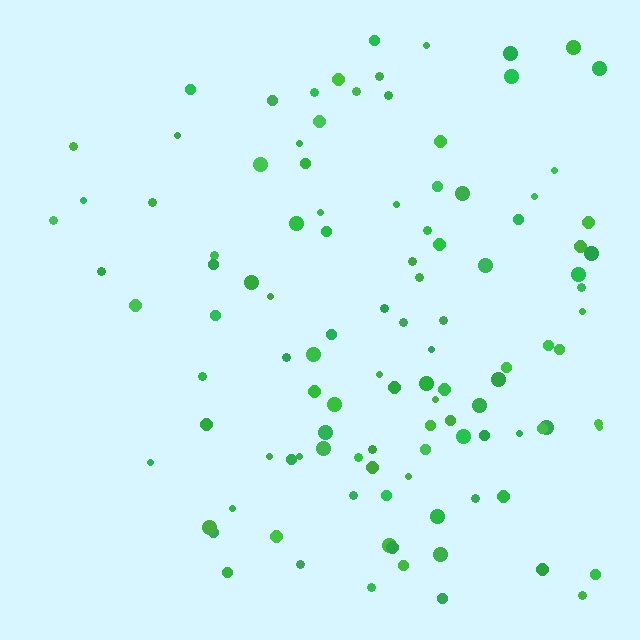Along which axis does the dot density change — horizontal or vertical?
Horizontal.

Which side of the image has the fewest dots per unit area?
The left.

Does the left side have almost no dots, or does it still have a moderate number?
Still a moderate number, just noticeably fewer than the right.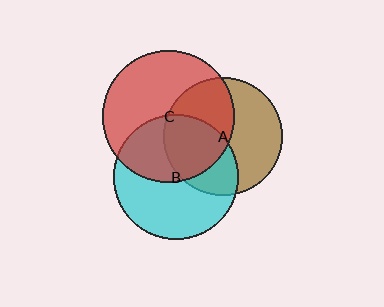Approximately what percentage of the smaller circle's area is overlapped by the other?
Approximately 50%.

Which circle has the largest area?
Circle C (red).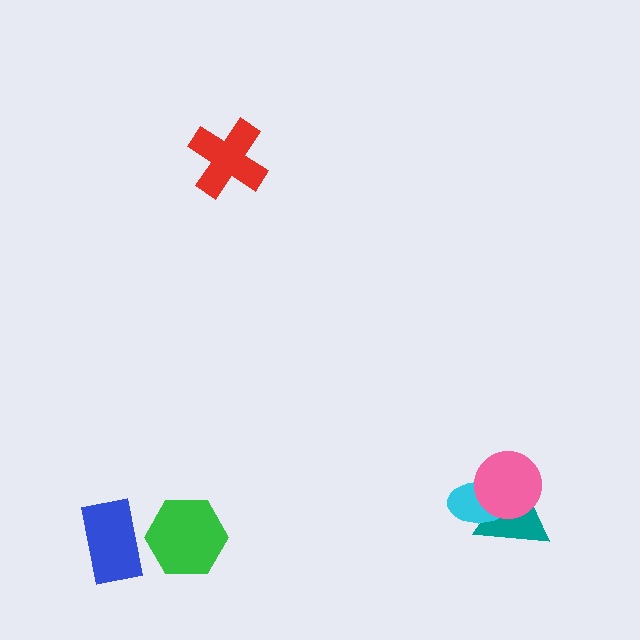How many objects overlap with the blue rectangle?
0 objects overlap with the blue rectangle.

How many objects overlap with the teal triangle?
2 objects overlap with the teal triangle.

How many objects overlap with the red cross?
0 objects overlap with the red cross.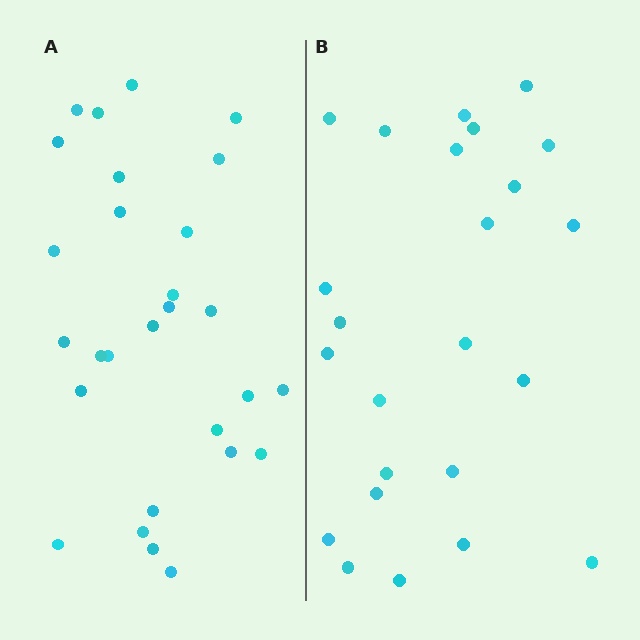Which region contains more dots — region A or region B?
Region A (the left region) has more dots.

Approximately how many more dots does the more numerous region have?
Region A has about 4 more dots than region B.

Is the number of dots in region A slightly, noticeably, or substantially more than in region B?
Region A has only slightly more — the two regions are fairly close. The ratio is roughly 1.2 to 1.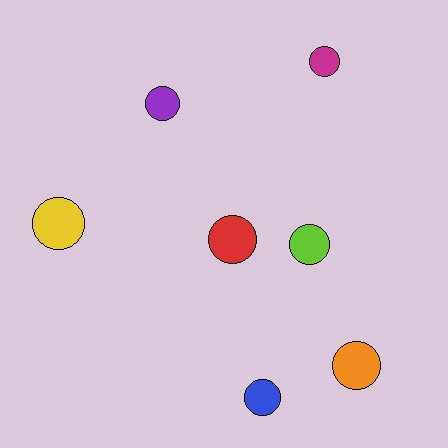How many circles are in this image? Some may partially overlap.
There are 7 circles.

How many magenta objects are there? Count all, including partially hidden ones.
There is 1 magenta object.